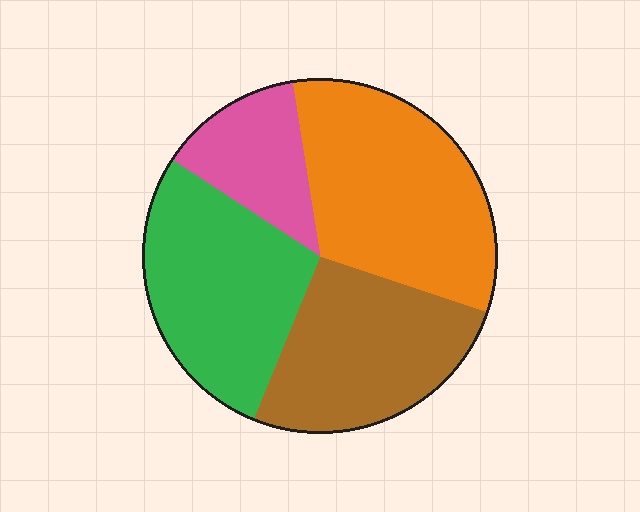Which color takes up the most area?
Orange, at roughly 35%.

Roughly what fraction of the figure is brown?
Brown takes up between a sixth and a third of the figure.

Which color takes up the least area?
Pink, at roughly 15%.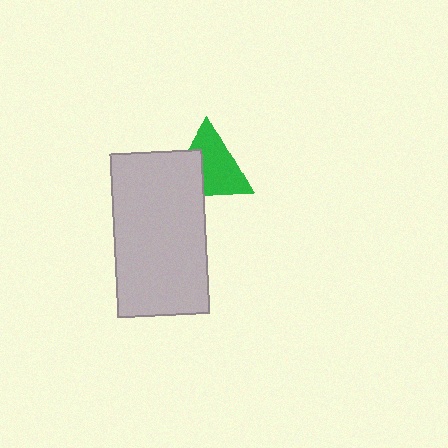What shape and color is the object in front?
The object in front is a light gray rectangle.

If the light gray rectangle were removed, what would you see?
You would see the complete green triangle.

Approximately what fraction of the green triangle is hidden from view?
Roughly 35% of the green triangle is hidden behind the light gray rectangle.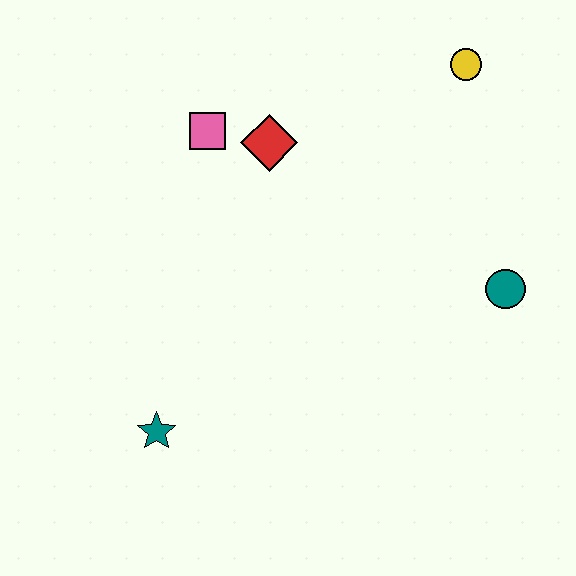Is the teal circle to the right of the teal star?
Yes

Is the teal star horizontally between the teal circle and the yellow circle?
No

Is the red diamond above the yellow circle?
No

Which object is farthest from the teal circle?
The teal star is farthest from the teal circle.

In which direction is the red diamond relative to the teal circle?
The red diamond is to the left of the teal circle.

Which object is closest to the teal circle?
The yellow circle is closest to the teal circle.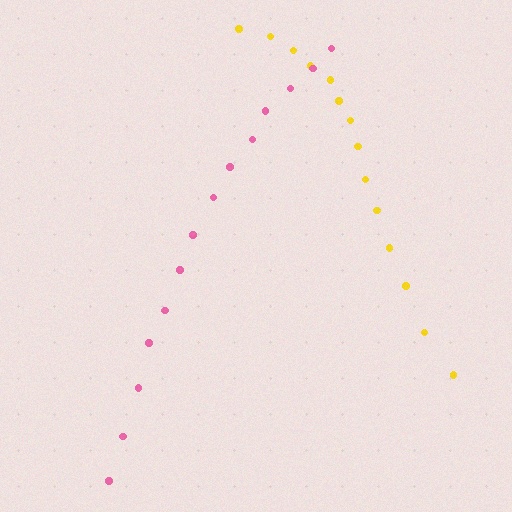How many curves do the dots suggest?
There are 2 distinct paths.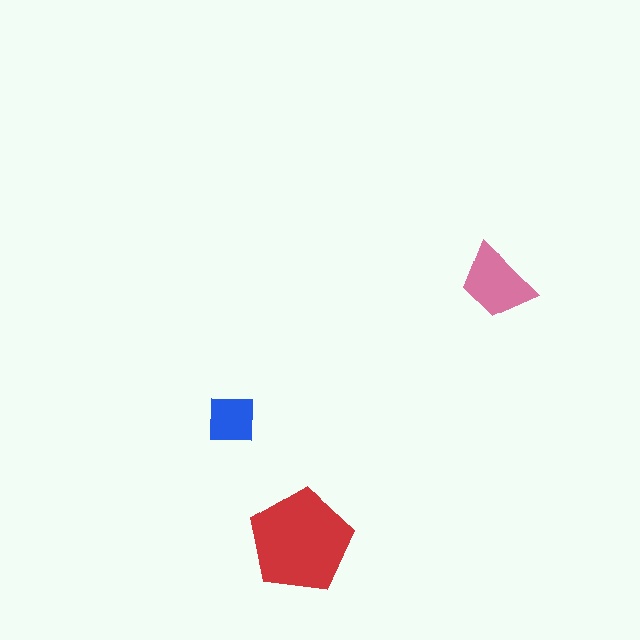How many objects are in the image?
There are 3 objects in the image.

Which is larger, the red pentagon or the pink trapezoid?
The red pentagon.